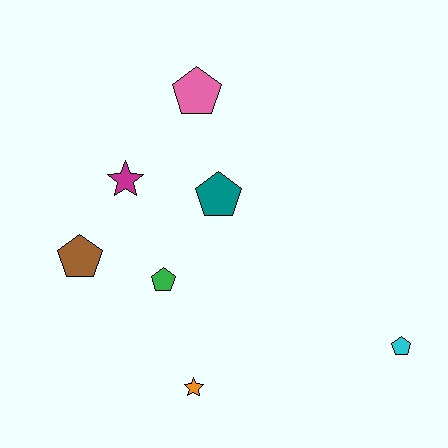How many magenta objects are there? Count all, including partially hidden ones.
There is 1 magenta object.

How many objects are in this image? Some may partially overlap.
There are 7 objects.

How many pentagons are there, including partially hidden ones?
There are 5 pentagons.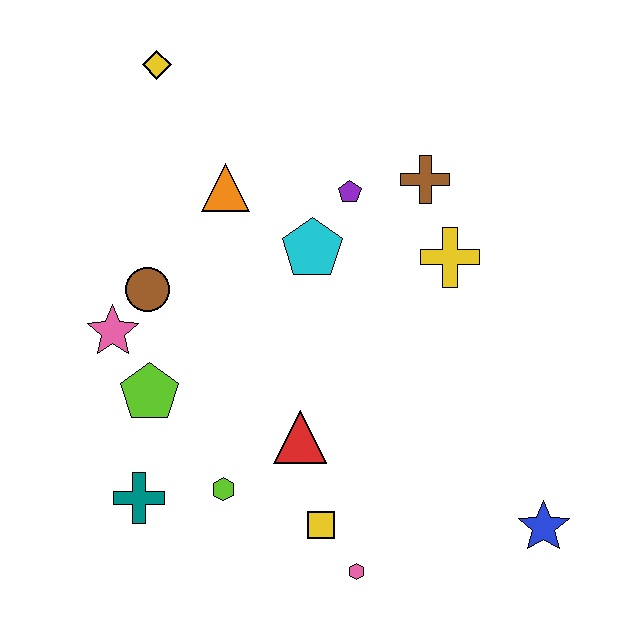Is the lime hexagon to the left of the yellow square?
Yes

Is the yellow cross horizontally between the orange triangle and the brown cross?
No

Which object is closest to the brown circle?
The pink star is closest to the brown circle.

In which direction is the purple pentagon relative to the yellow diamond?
The purple pentagon is to the right of the yellow diamond.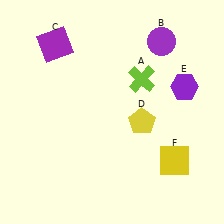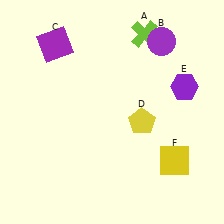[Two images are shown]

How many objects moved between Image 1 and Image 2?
1 object moved between the two images.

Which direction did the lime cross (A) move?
The lime cross (A) moved up.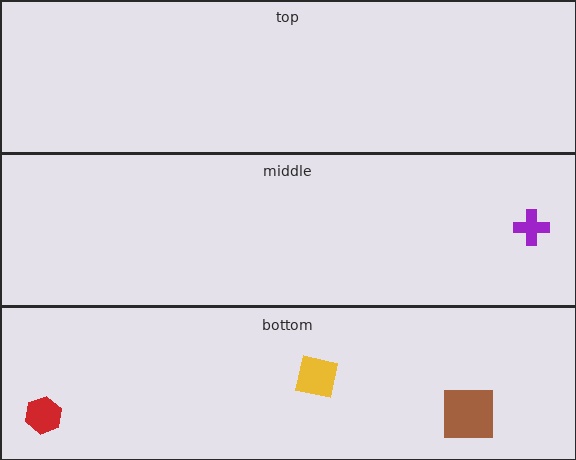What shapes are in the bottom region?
The brown square, the red hexagon, the yellow square.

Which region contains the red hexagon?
The bottom region.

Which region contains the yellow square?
The bottom region.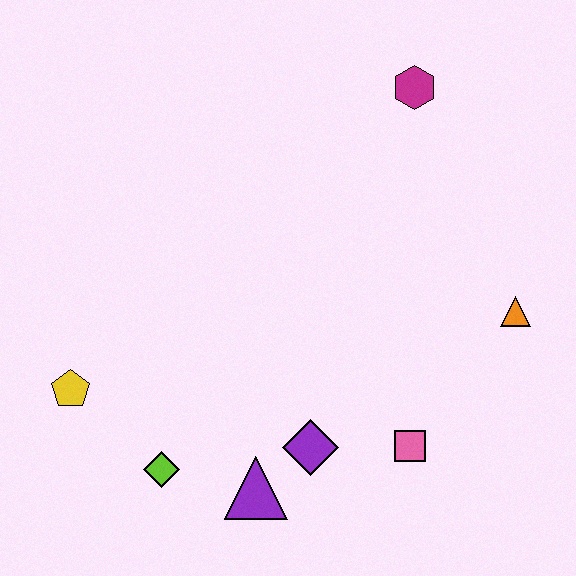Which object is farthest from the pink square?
The magenta hexagon is farthest from the pink square.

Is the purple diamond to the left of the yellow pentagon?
No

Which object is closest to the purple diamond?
The purple triangle is closest to the purple diamond.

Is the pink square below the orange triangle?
Yes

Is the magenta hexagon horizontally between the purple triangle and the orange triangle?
Yes